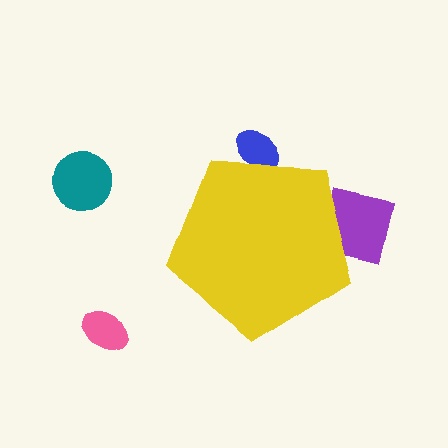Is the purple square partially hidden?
Yes, the purple square is partially hidden behind the yellow pentagon.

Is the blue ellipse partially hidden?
Yes, the blue ellipse is partially hidden behind the yellow pentagon.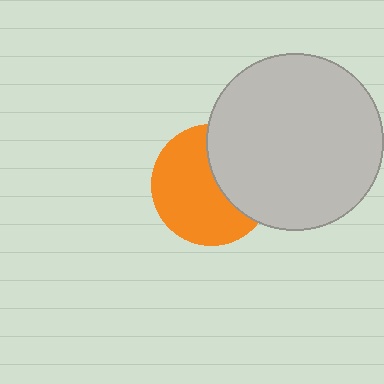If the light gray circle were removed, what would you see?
You would see the complete orange circle.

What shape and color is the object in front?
The object in front is a light gray circle.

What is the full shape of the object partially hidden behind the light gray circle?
The partially hidden object is an orange circle.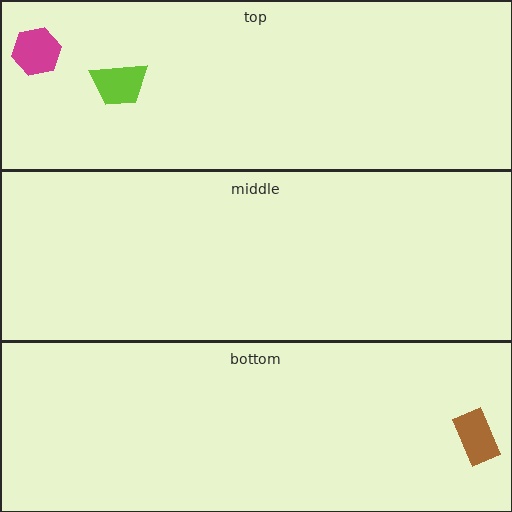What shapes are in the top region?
The lime trapezoid, the magenta hexagon.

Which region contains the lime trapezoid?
The top region.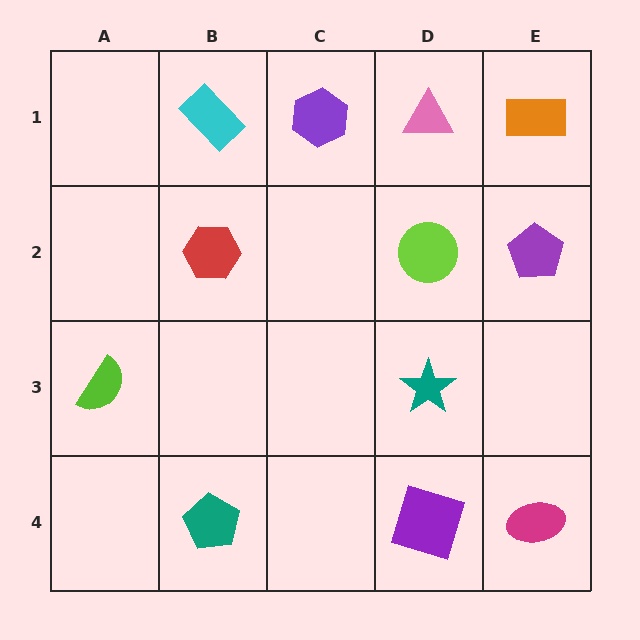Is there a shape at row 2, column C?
No, that cell is empty.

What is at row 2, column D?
A lime circle.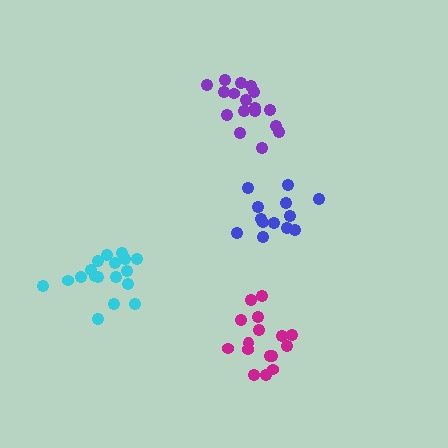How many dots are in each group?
Group 1: 17 dots, Group 2: 16 dots, Group 3: 13 dots, Group 4: 18 dots (64 total).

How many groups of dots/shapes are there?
There are 4 groups.